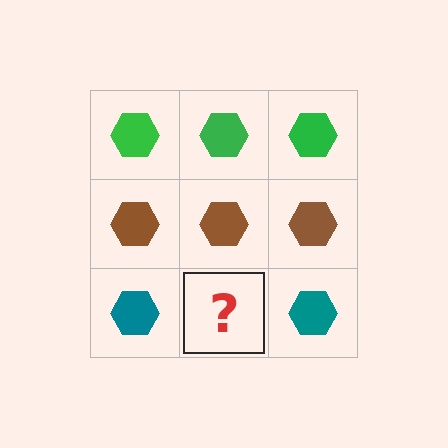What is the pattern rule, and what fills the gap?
The rule is that each row has a consistent color. The gap should be filled with a teal hexagon.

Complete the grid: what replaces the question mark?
The question mark should be replaced with a teal hexagon.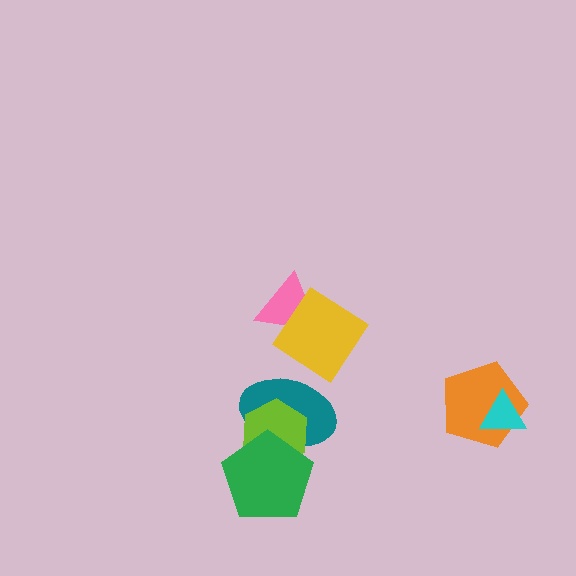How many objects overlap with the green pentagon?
2 objects overlap with the green pentagon.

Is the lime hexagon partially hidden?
Yes, it is partially covered by another shape.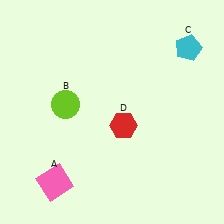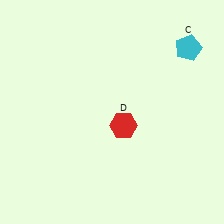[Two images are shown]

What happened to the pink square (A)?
The pink square (A) was removed in Image 2. It was in the bottom-left area of Image 1.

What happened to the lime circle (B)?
The lime circle (B) was removed in Image 2. It was in the top-left area of Image 1.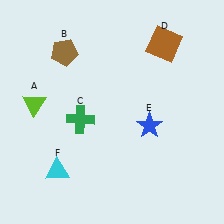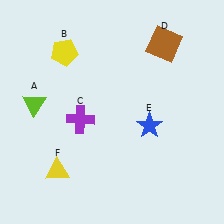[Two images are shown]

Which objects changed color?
B changed from brown to yellow. C changed from green to purple. F changed from cyan to yellow.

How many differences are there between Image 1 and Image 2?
There are 3 differences between the two images.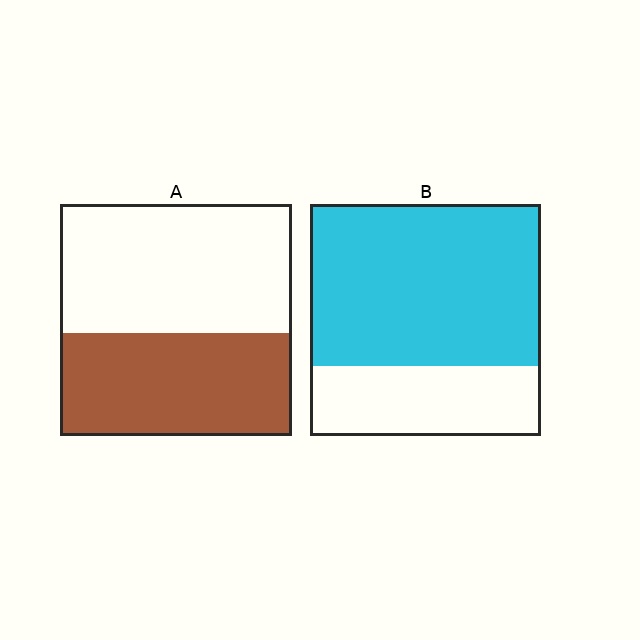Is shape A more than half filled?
No.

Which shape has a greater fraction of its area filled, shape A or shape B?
Shape B.